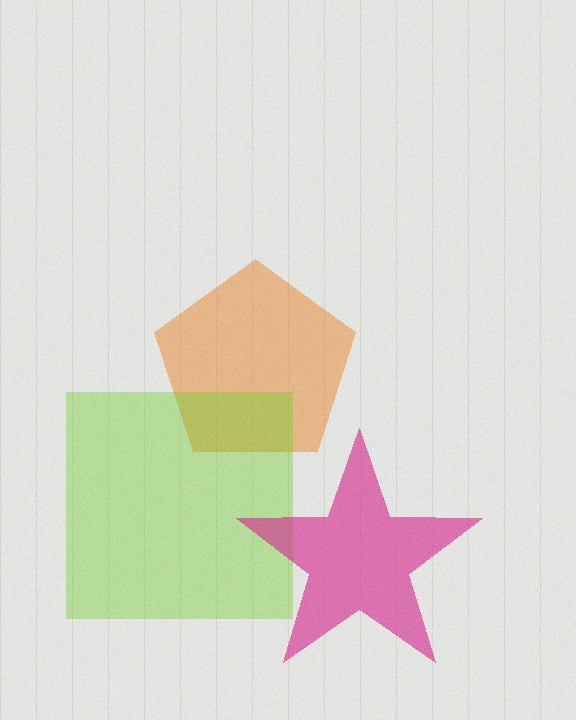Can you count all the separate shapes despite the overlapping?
Yes, there are 3 separate shapes.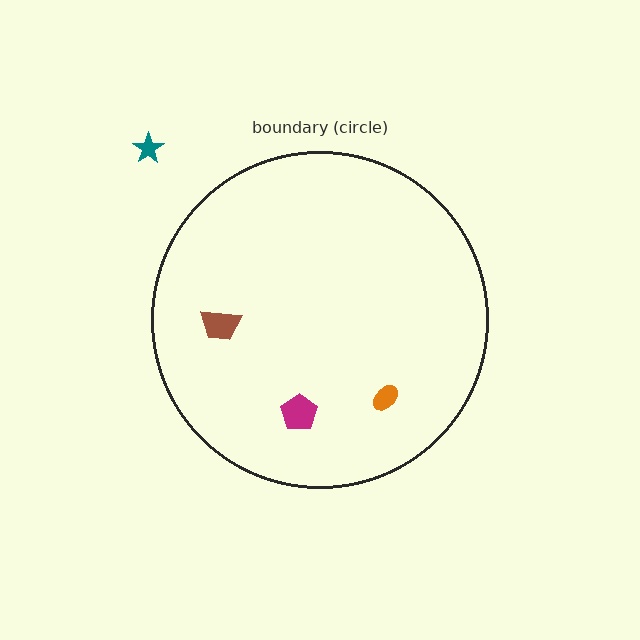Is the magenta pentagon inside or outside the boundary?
Inside.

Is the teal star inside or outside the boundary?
Outside.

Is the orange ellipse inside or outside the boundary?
Inside.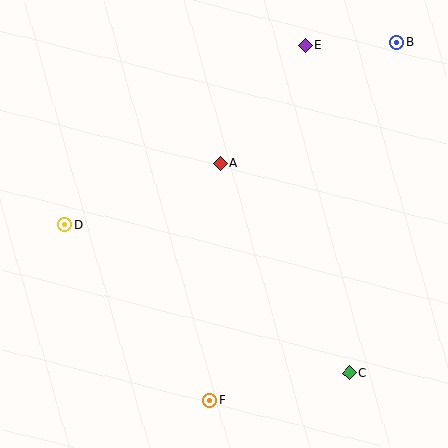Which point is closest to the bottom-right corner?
Point C is closest to the bottom-right corner.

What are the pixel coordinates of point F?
Point F is at (210, 400).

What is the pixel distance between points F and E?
The distance between F and E is 368 pixels.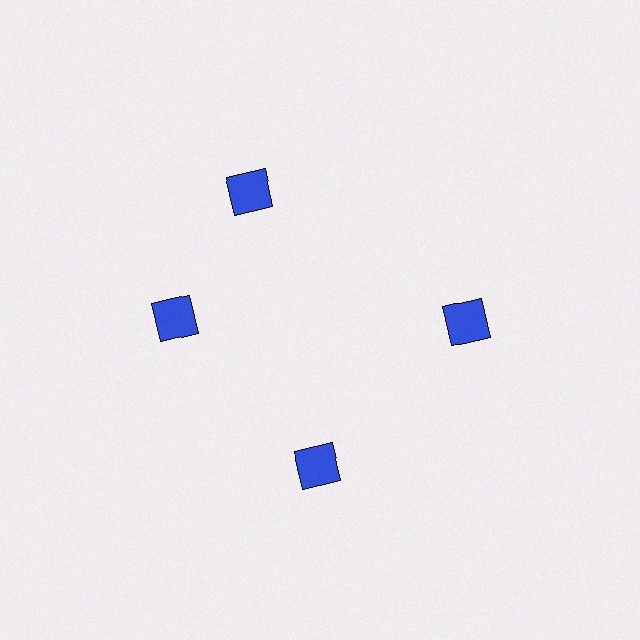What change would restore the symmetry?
The symmetry would be restored by rotating it back into even spacing with its neighbors so that all 4 squares sit at equal angles and equal distance from the center.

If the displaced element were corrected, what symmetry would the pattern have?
It would have 4-fold rotational symmetry — the pattern would map onto itself every 90 degrees.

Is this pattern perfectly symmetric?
No. The 4 blue squares are arranged in a ring, but one element near the 12 o'clock position is rotated out of alignment along the ring, breaking the 4-fold rotational symmetry.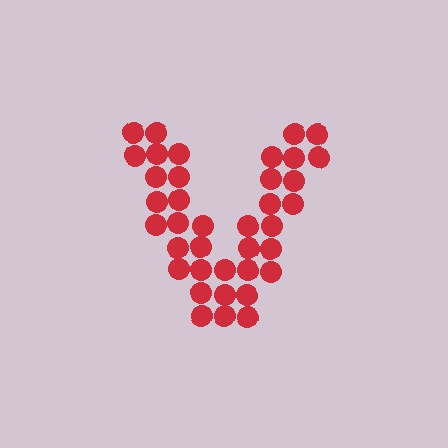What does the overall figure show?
The overall figure shows the letter V.